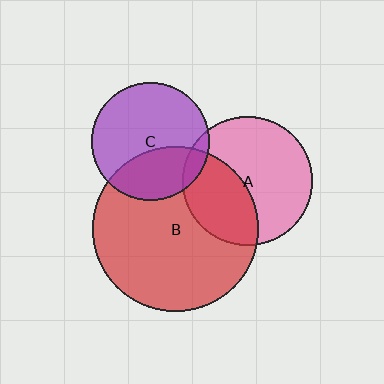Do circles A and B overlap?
Yes.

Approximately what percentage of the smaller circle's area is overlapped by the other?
Approximately 40%.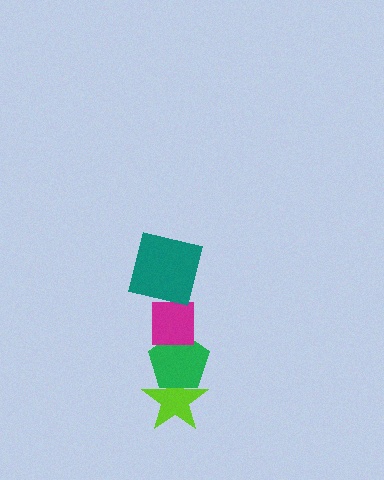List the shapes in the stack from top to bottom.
From top to bottom: the teal square, the magenta square, the green pentagon, the lime star.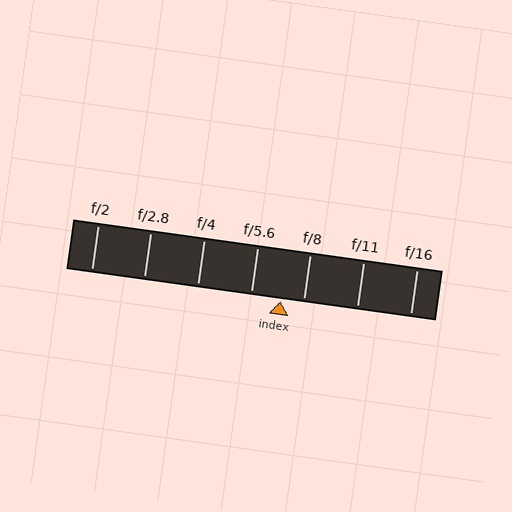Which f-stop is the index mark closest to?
The index mark is closest to f/8.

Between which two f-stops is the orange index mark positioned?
The index mark is between f/5.6 and f/8.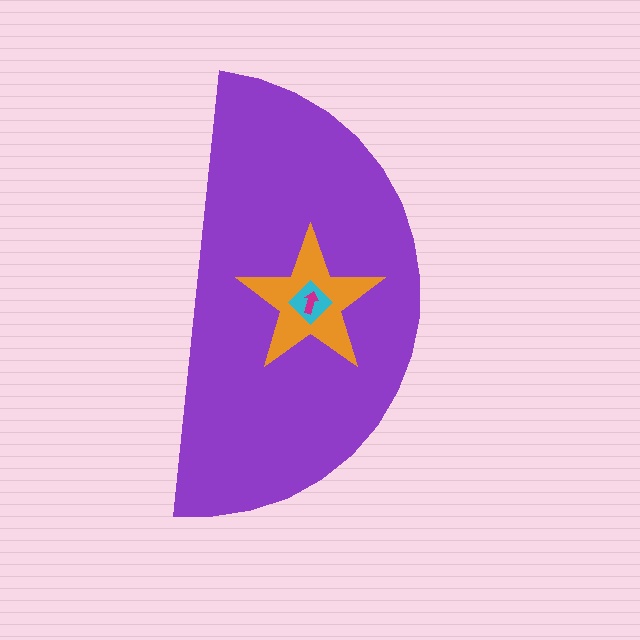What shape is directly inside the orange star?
The cyan diamond.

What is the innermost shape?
The magenta arrow.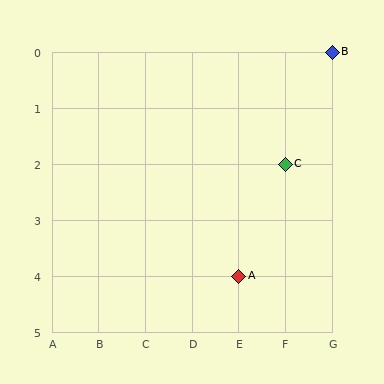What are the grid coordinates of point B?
Point B is at grid coordinates (G, 0).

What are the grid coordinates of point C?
Point C is at grid coordinates (F, 2).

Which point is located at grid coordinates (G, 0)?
Point B is at (G, 0).